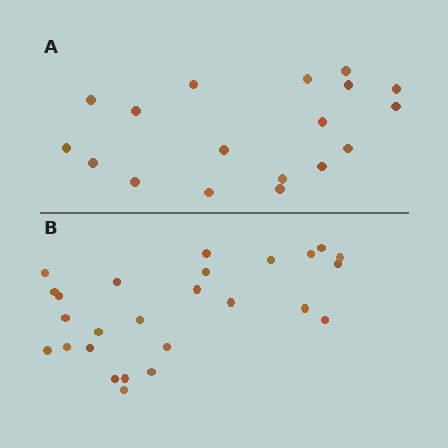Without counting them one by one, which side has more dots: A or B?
Region B (the bottom region) has more dots.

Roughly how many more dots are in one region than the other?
Region B has roughly 8 or so more dots than region A.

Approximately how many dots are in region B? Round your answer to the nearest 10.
About 30 dots. (The exact count is 26, which rounds to 30.)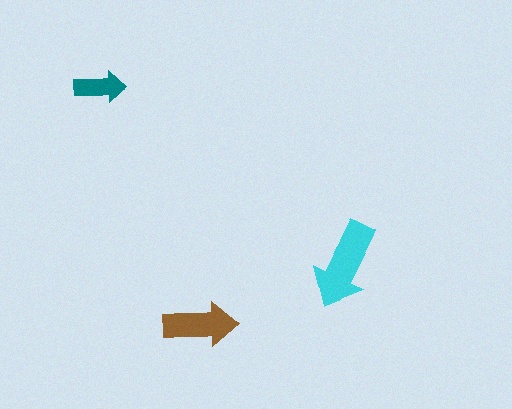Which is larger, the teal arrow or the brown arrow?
The brown one.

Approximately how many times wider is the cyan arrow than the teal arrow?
About 1.5 times wider.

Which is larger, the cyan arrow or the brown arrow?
The cyan one.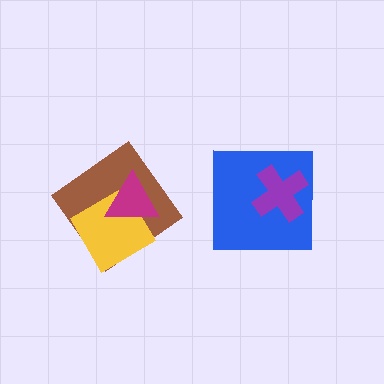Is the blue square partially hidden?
Yes, it is partially covered by another shape.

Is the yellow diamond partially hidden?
Yes, it is partially covered by another shape.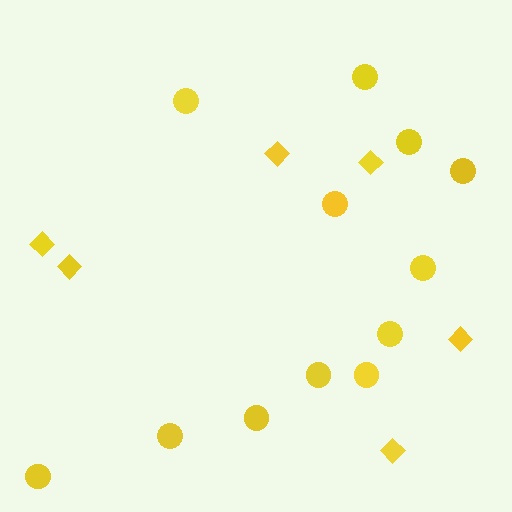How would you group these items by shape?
There are 2 groups: one group of diamonds (6) and one group of circles (12).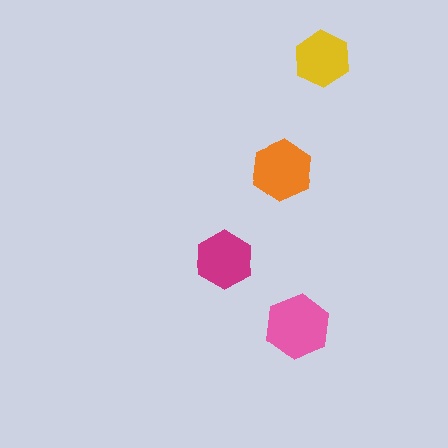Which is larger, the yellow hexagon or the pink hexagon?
The pink one.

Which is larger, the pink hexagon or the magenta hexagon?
The pink one.